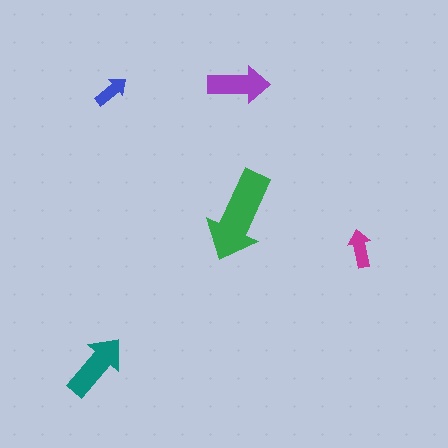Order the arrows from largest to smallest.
the green one, the teal one, the purple one, the magenta one, the blue one.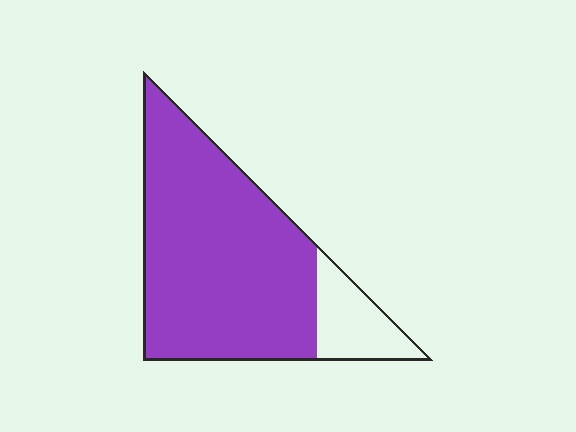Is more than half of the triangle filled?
Yes.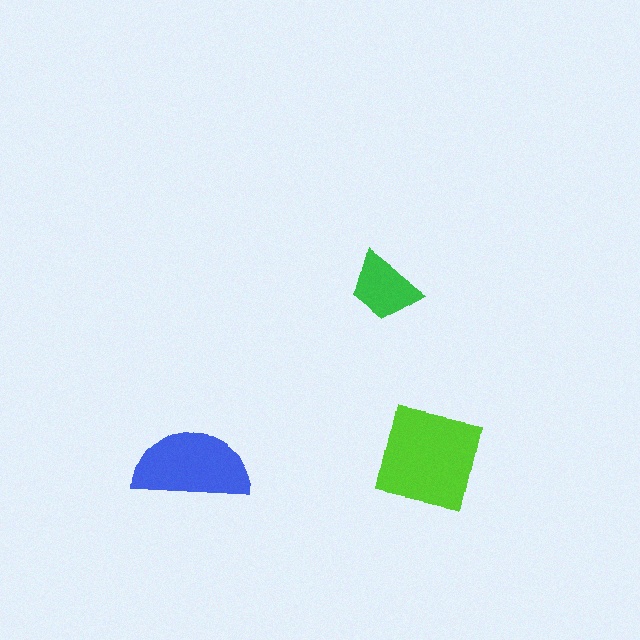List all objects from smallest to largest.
The green trapezoid, the blue semicircle, the lime square.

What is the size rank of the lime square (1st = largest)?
1st.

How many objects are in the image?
There are 3 objects in the image.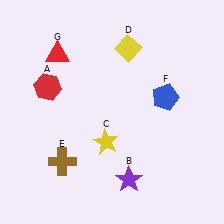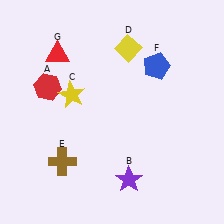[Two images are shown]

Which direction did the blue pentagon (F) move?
The blue pentagon (F) moved up.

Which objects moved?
The objects that moved are: the yellow star (C), the blue pentagon (F).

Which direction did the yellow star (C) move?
The yellow star (C) moved up.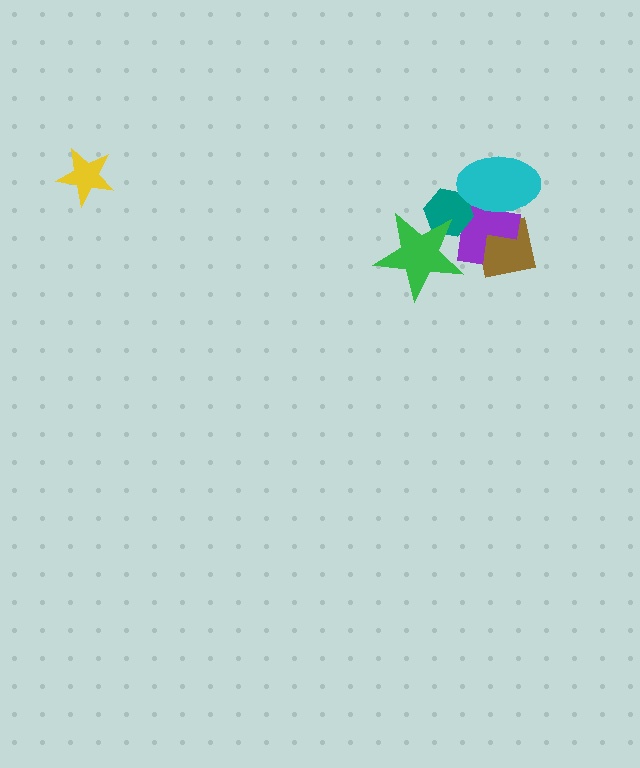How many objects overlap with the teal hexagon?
3 objects overlap with the teal hexagon.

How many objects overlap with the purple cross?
4 objects overlap with the purple cross.